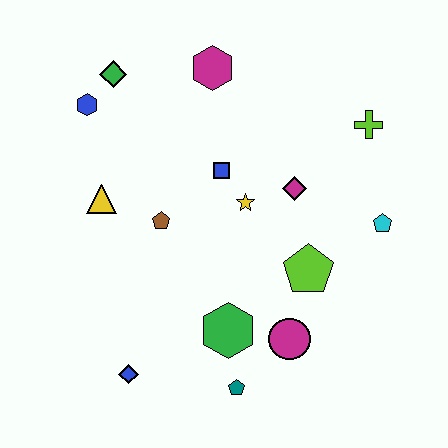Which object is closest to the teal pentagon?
The green hexagon is closest to the teal pentagon.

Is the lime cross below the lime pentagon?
No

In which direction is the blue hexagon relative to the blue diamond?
The blue hexagon is above the blue diamond.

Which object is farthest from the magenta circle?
The green diamond is farthest from the magenta circle.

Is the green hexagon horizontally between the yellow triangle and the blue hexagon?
No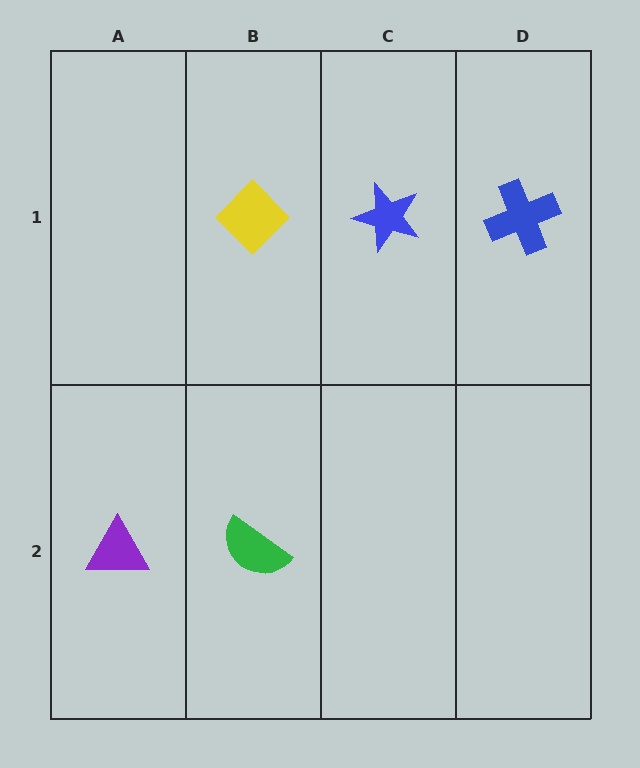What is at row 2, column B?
A green semicircle.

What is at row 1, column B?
A yellow diamond.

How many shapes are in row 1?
3 shapes.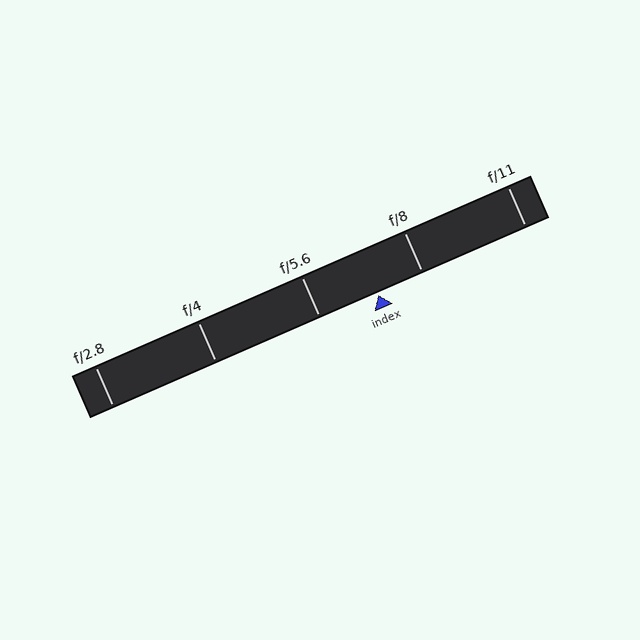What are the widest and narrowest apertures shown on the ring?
The widest aperture shown is f/2.8 and the narrowest is f/11.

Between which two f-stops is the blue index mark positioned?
The index mark is between f/5.6 and f/8.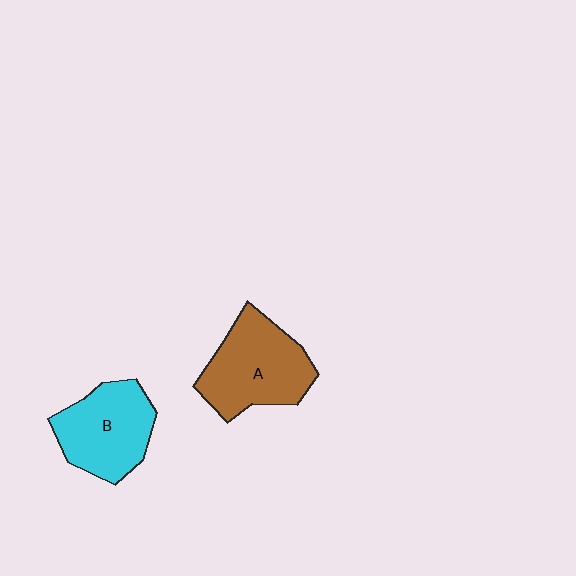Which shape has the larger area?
Shape A (brown).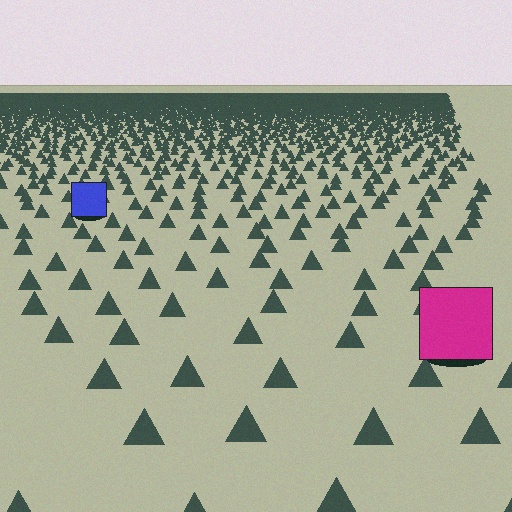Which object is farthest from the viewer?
The blue square is farthest from the viewer. It appears smaller and the ground texture around it is denser.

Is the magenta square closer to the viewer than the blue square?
Yes. The magenta square is closer — you can tell from the texture gradient: the ground texture is coarser near it.